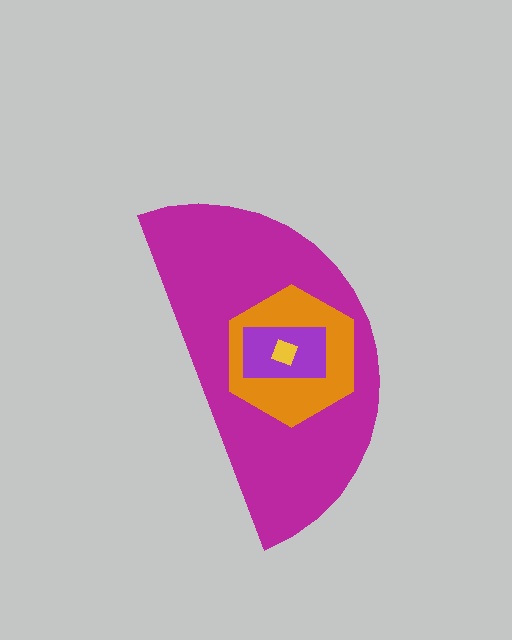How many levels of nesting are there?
4.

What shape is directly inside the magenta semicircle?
The orange hexagon.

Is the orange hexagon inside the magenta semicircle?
Yes.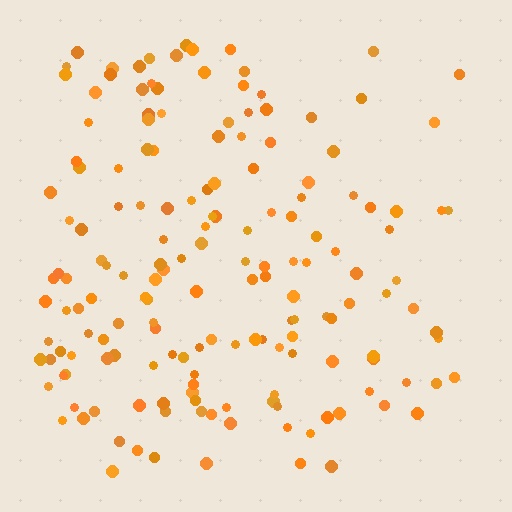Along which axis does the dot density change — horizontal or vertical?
Horizontal.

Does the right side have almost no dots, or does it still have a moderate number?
Still a moderate number, just noticeably fewer than the left.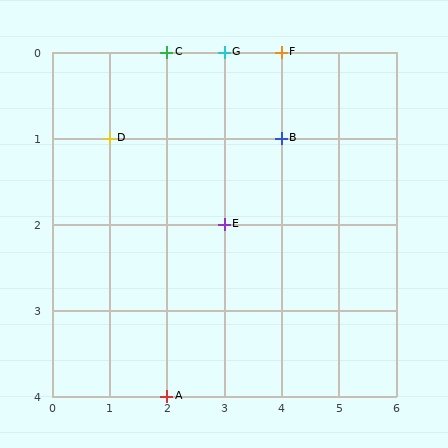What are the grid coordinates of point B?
Point B is at grid coordinates (4, 1).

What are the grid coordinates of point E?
Point E is at grid coordinates (3, 2).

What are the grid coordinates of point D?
Point D is at grid coordinates (1, 1).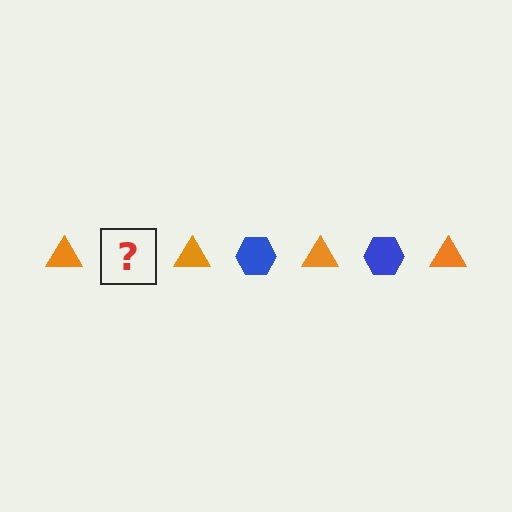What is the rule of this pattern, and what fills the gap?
The rule is that the pattern alternates between orange triangle and blue hexagon. The gap should be filled with a blue hexagon.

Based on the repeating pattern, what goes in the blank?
The blank should be a blue hexagon.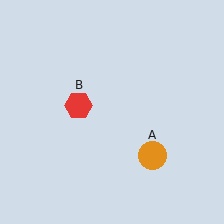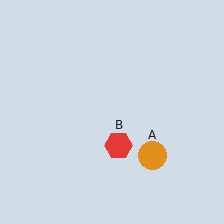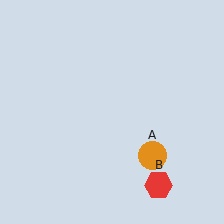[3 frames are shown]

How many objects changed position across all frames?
1 object changed position: red hexagon (object B).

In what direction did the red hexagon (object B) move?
The red hexagon (object B) moved down and to the right.